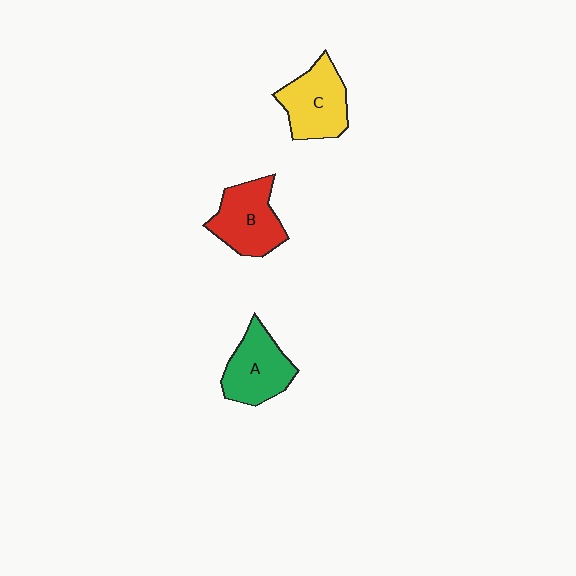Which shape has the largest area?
Shape C (yellow).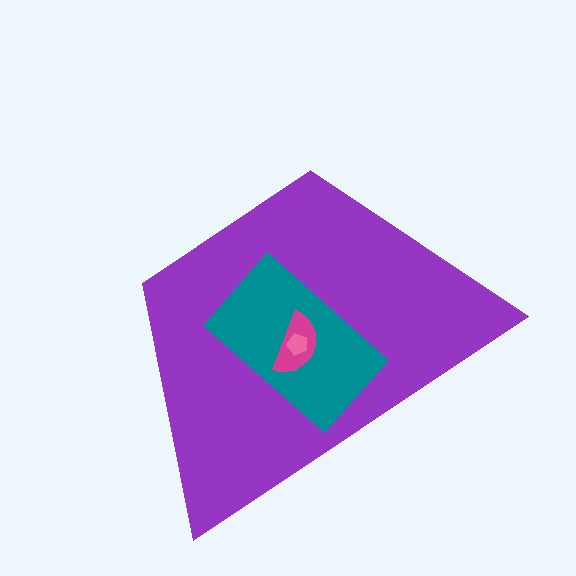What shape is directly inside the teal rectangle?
The magenta semicircle.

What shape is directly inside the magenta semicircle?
The pink pentagon.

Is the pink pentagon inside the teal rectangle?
Yes.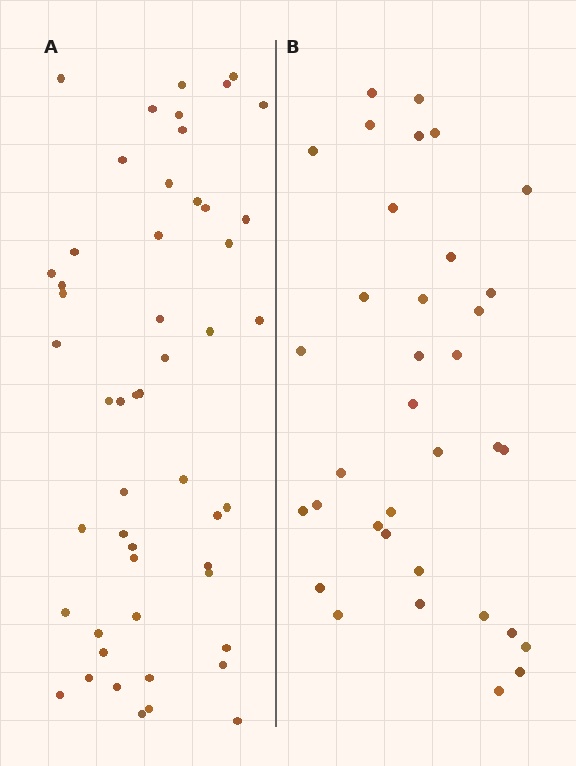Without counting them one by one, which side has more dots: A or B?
Region A (the left region) has more dots.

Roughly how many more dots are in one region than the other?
Region A has approximately 15 more dots than region B.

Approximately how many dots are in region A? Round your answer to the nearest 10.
About 50 dots. (The exact count is 51, which rounds to 50.)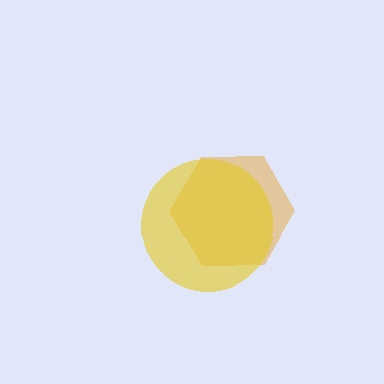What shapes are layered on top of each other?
The layered shapes are: an orange hexagon, a yellow circle.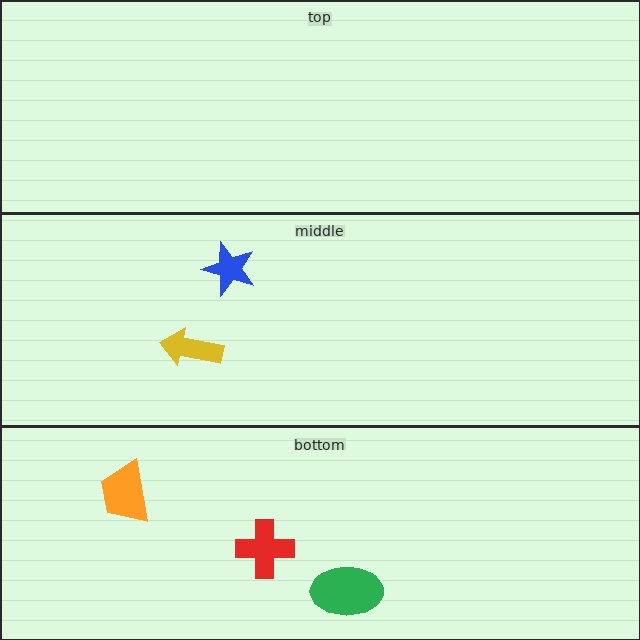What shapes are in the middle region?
The blue star, the yellow arrow.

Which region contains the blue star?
The middle region.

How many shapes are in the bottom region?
3.